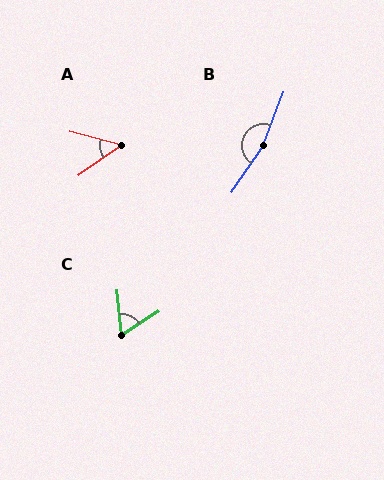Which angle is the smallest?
A, at approximately 49 degrees.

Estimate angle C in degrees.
Approximately 62 degrees.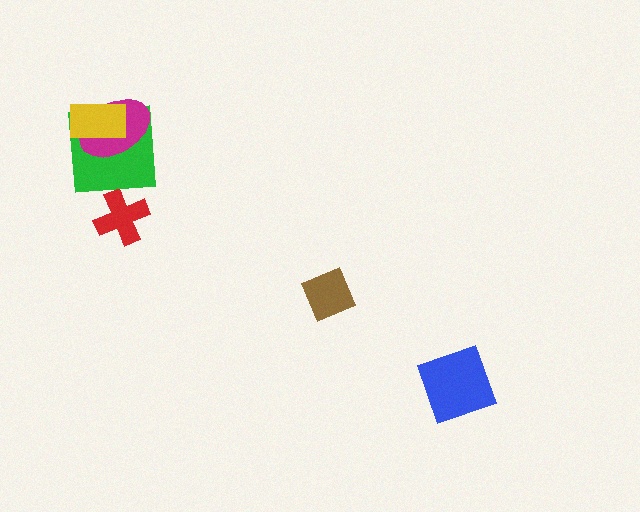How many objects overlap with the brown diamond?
0 objects overlap with the brown diamond.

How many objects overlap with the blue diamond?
0 objects overlap with the blue diamond.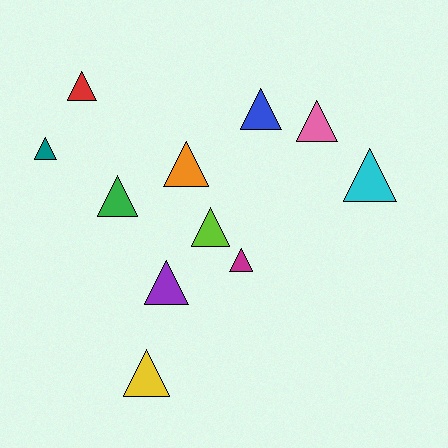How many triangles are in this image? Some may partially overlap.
There are 11 triangles.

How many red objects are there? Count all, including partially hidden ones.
There is 1 red object.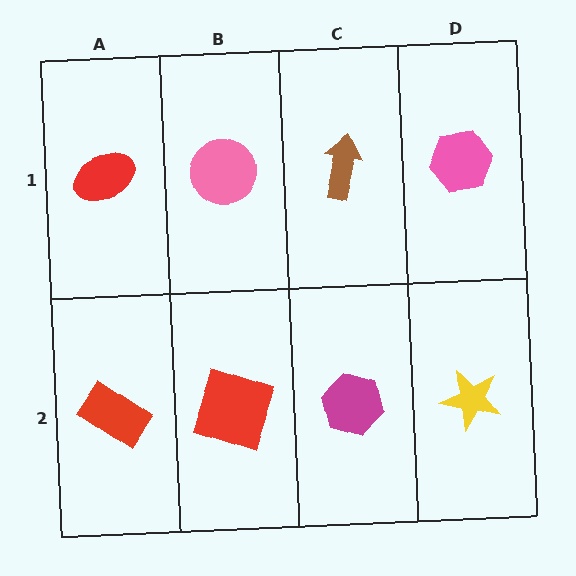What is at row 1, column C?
A brown arrow.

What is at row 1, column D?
A pink hexagon.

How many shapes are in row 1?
4 shapes.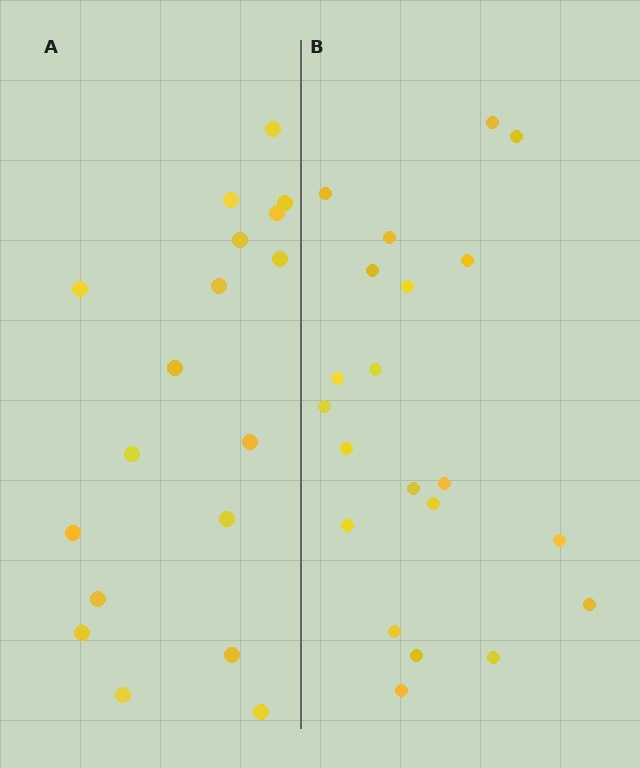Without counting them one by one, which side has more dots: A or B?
Region B (the right region) has more dots.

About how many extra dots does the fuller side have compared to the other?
Region B has just a few more — roughly 2 or 3 more dots than region A.